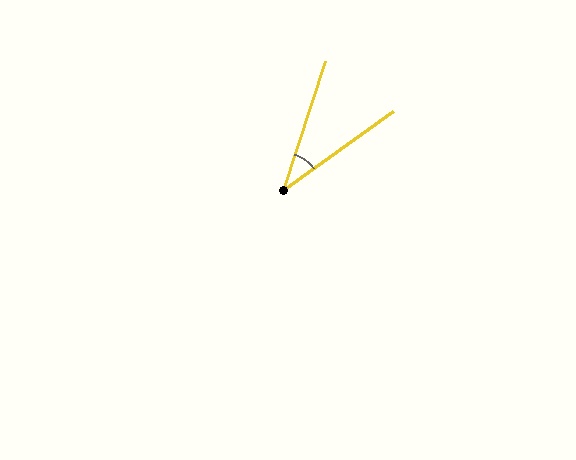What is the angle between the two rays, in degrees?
Approximately 37 degrees.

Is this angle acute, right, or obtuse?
It is acute.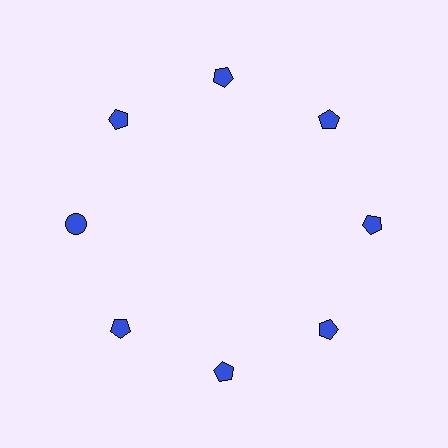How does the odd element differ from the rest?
It has a different shape: circle instead of pentagon.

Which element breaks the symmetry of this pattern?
The blue circle at roughly the 9 o'clock position breaks the symmetry. All other shapes are blue pentagons.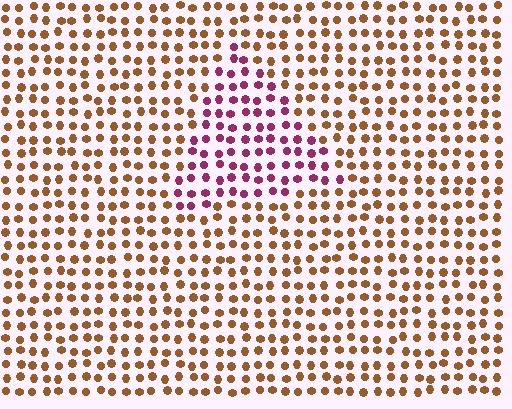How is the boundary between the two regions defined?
The boundary is defined purely by a slight shift in hue (about 62 degrees). Spacing, size, and orientation are identical on both sides.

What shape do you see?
I see a triangle.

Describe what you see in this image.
The image is filled with small brown elements in a uniform arrangement. A triangle-shaped region is visible where the elements are tinted to a slightly different hue, forming a subtle color boundary.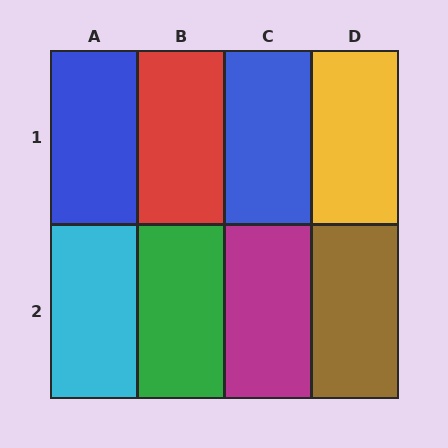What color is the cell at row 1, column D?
Yellow.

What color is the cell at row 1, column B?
Red.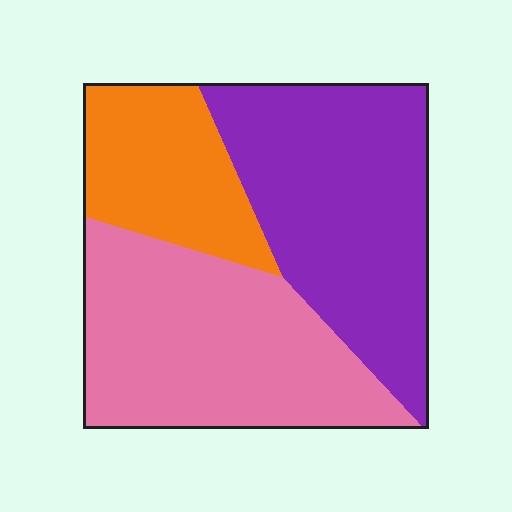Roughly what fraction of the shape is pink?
Pink covers around 40% of the shape.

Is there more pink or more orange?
Pink.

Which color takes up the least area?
Orange, at roughly 20%.